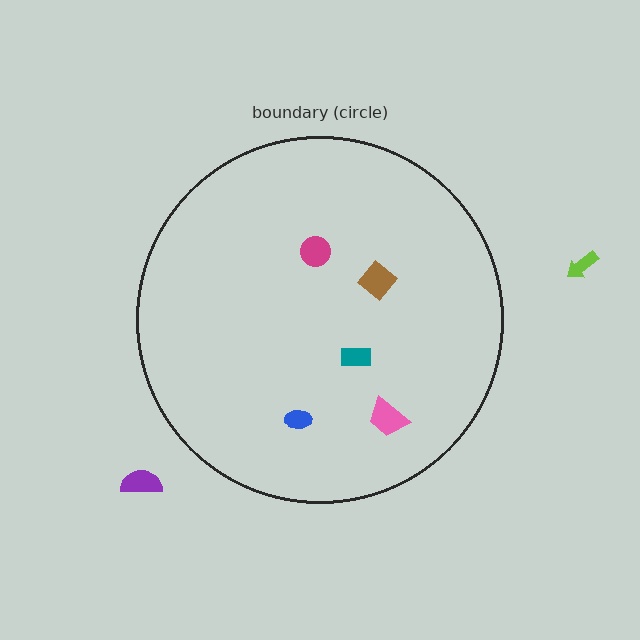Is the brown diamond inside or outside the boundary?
Inside.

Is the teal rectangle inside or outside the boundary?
Inside.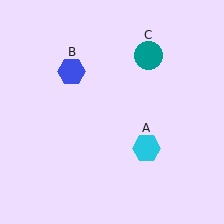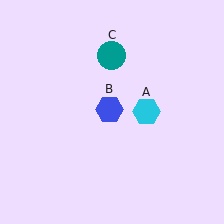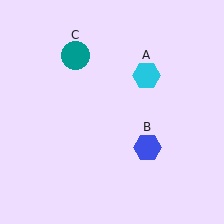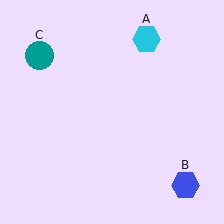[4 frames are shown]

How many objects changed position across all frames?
3 objects changed position: cyan hexagon (object A), blue hexagon (object B), teal circle (object C).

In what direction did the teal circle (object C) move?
The teal circle (object C) moved left.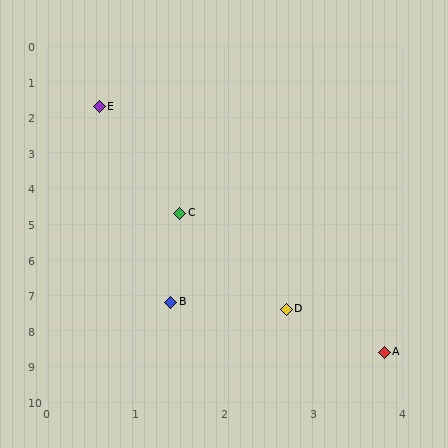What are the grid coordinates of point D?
Point D is at approximately (2.7, 7.4).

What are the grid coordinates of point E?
Point E is at approximately (0.6, 1.7).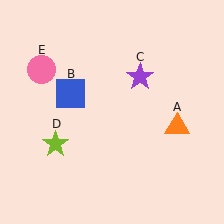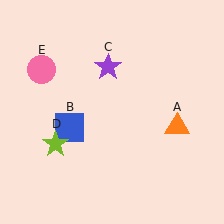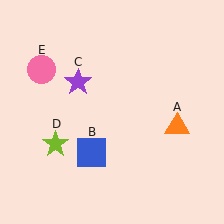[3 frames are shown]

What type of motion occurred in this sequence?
The blue square (object B), purple star (object C) rotated counterclockwise around the center of the scene.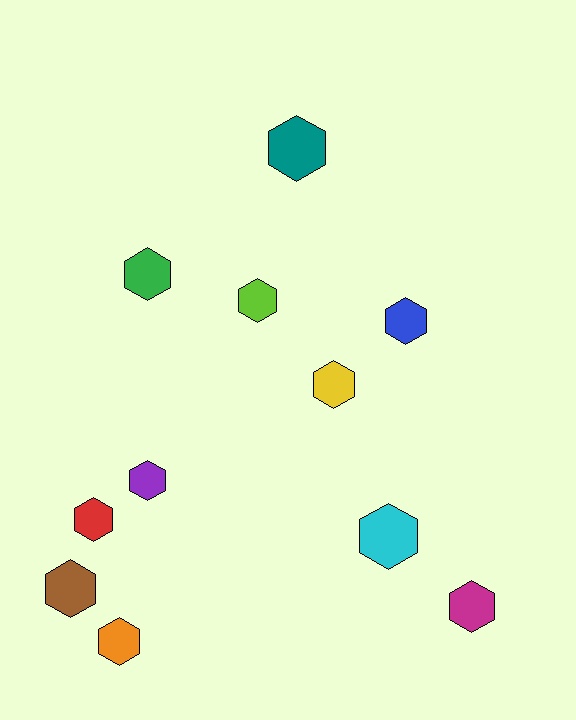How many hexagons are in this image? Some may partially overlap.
There are 11 hexagons.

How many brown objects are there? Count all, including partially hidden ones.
There is 1 brown object.